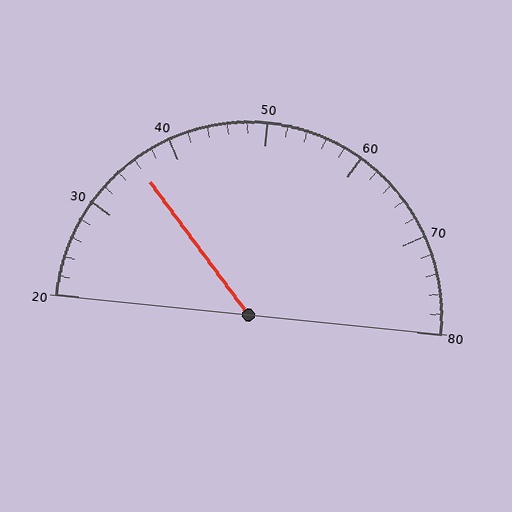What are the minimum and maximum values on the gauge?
The gauge ranges from 20 to 80.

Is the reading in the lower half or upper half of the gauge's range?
The reading is in the lower half of the range (20 to 80).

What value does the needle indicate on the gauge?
The needle indicates approximately 36.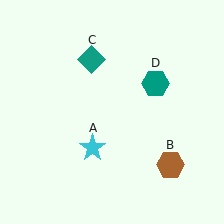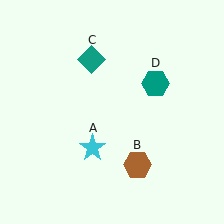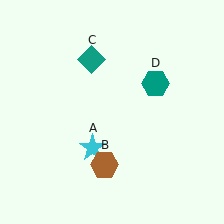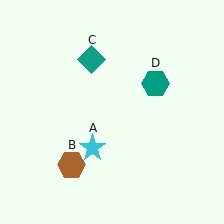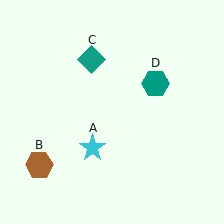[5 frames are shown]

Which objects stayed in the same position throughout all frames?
Cyan star (object A) and teal diamond (object C) and teal hexagon (object D) remained stationary.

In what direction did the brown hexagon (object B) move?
The brown hexagon (object B) moved left.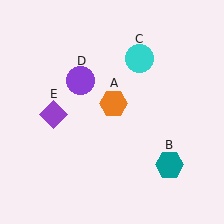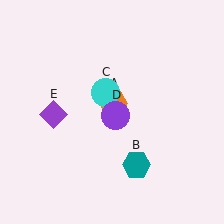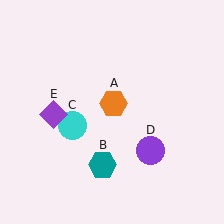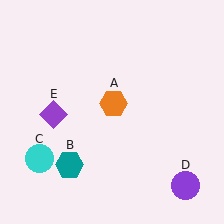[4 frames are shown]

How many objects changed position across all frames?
3 objects changed position: teal hexagon (object B), cyan circle (object C), purple circle (object D).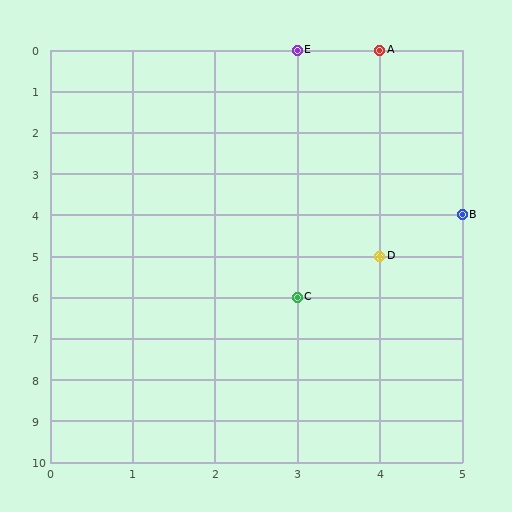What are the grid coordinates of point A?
Point A is at grid coordinates (4, 0).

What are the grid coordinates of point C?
Point C is at grid coordinates (3, 6).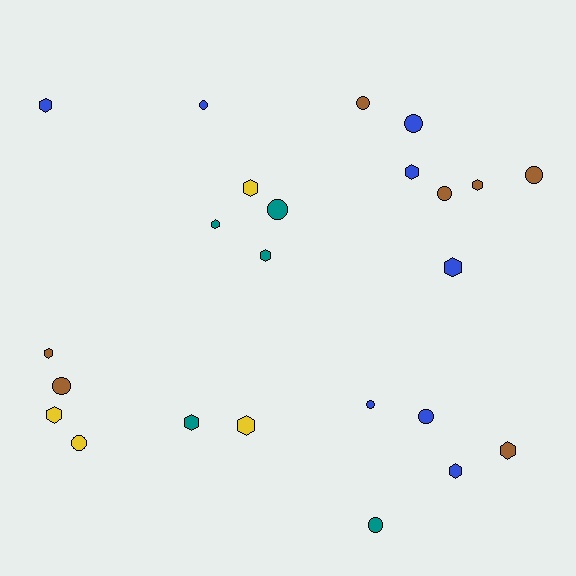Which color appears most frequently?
Blue, with 8 objects.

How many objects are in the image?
There are 24 objects.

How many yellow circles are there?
There is 1 yellow circle.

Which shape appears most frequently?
Hexagon, with 13 objects.